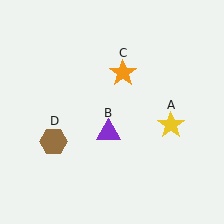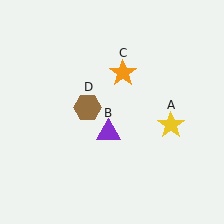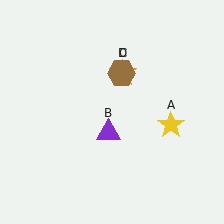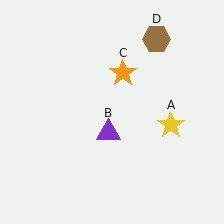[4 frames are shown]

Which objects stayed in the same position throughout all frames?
Yellow star (object A) and purple triangle (object B) and orange star (object C) remained stationary.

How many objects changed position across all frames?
1 object changed position: brown hexagon (object D).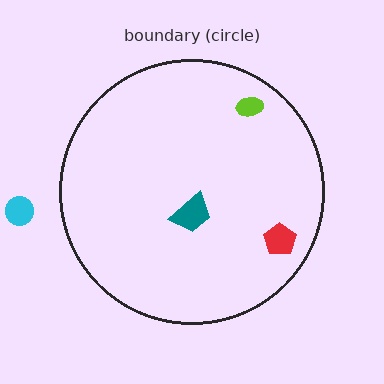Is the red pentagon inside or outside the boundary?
Inside.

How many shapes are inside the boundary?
3 inside, 1 outside.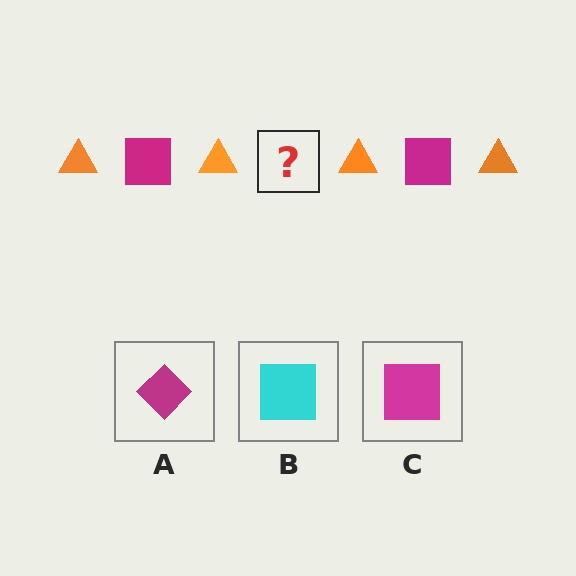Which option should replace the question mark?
Option C.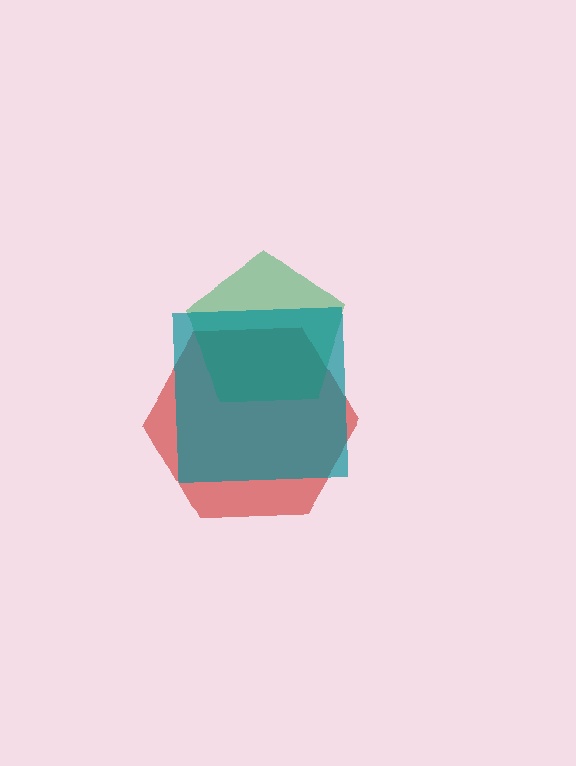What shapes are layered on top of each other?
The layered shapes are: a red hexagon, a green pentagon, a teal square.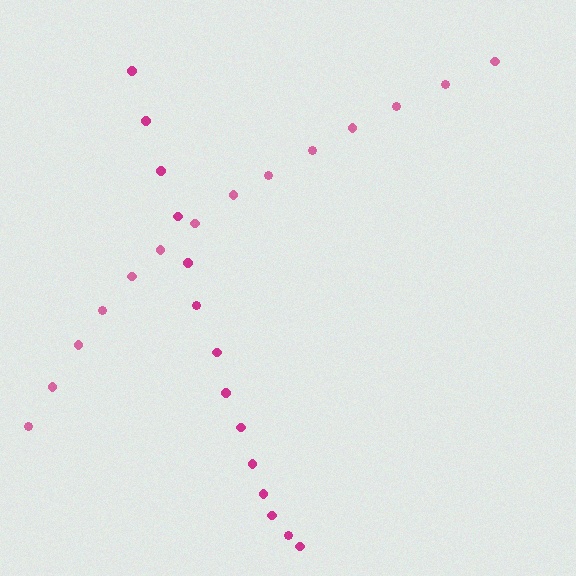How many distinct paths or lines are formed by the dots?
There are 2 distinct paths.